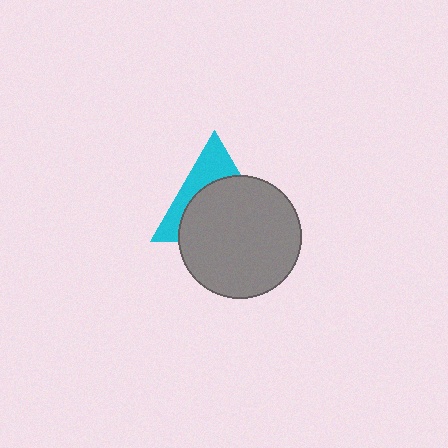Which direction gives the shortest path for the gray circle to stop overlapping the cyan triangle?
Moving down gives the shortest separation.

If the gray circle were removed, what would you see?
You would see the complete cyan triangle.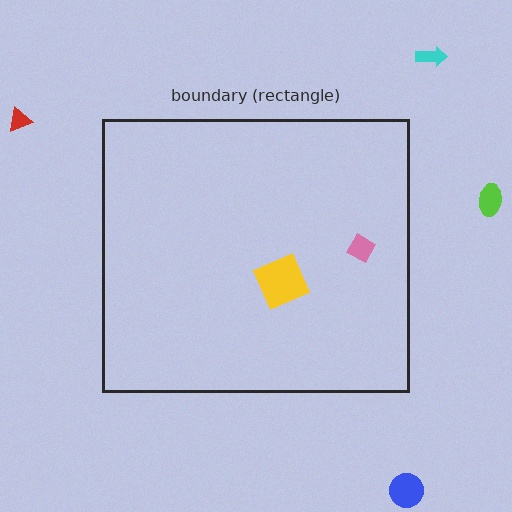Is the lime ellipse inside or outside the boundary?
Outside.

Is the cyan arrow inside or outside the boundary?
Outside.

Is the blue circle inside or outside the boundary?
Outside.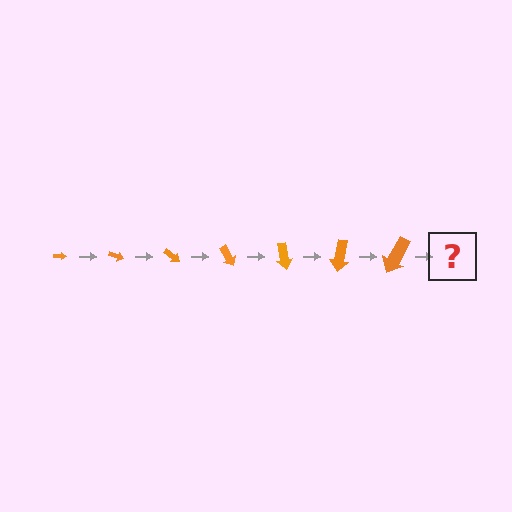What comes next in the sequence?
The next element should be an arrow, larger than the previous one and rotated 140 degrees from the start.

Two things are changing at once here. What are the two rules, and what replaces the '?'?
The two rules are that the arrow grows larger each step and it rotates 20 degrees each step. The '?' should be an arrow, larger than the previous one and rotated 140 degrees from the start.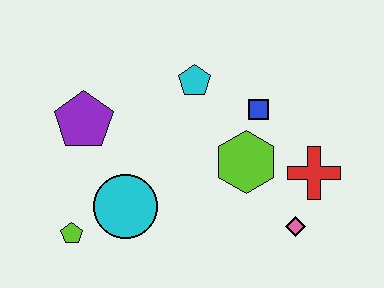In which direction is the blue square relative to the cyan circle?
The blue square is to the right of the cyan circle.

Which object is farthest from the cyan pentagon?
The lime pentagon is farthest from the cyan pentagon.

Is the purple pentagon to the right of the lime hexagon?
No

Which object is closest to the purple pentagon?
The cyan circle is closest to the purple pentagon.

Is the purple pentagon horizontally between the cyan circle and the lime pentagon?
Yes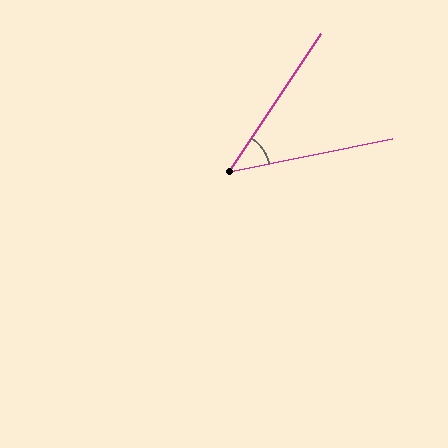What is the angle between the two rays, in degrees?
Approximately 45 degrees.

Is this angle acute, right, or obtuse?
It is acute.